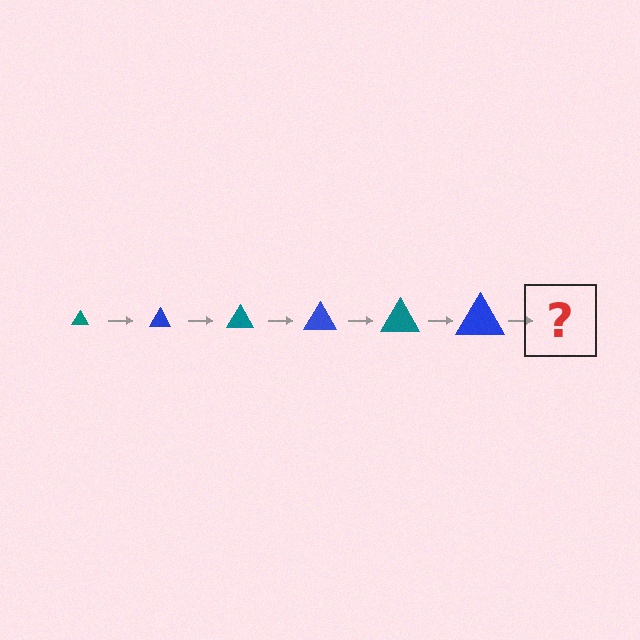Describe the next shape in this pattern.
It should be a teal triangle, larger than the previous one.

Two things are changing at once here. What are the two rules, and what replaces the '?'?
The two rules are that the triangle grows larger each step and the color cycles through teal and blue. The '?' should be a teal triangle, larger than the previous one.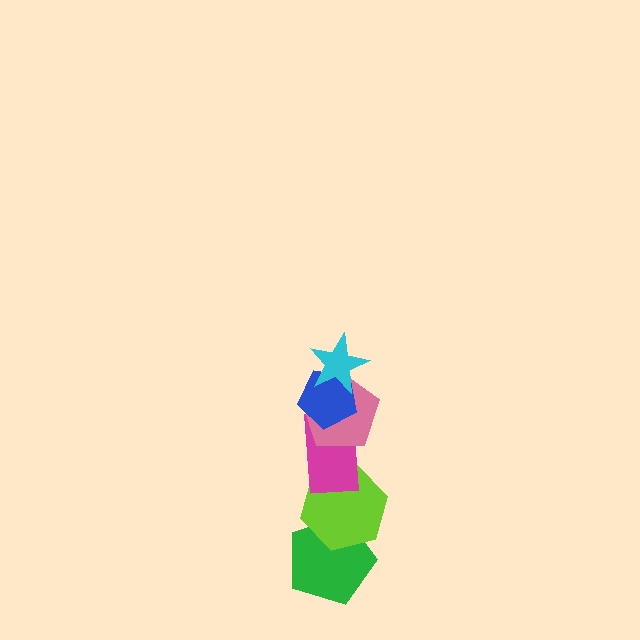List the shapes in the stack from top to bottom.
From top to bottom: the cyan star, the blue pentagon, the pink pentagon, the magenta rectangle, the lime hexagon, the green pentagon.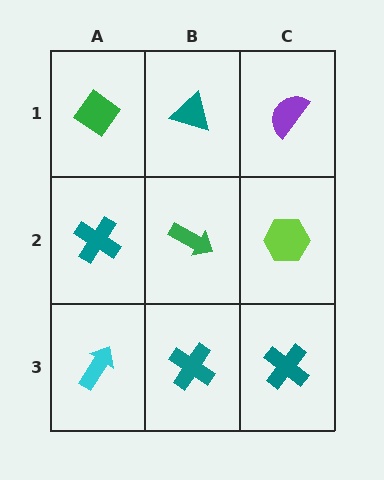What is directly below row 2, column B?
A teal cross.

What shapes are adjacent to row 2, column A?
A green diamond (row 1, column A), a cyan arrow (row 3, column A), a green arrow (row 2, column B).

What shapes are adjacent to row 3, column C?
A lime hexagon (row 2, column C), a teal cross (row 3, column B).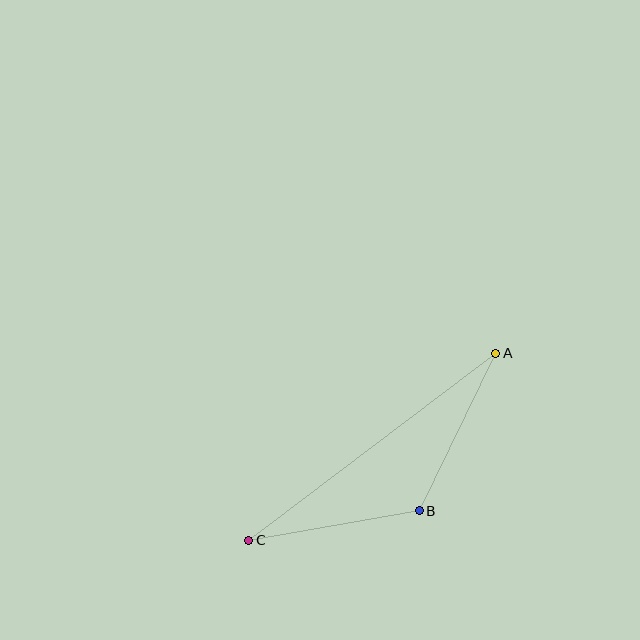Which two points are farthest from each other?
Points A and C are farthest from each other.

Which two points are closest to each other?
Points B and C are closest to each other.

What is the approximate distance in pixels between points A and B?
The distance between A and B is approximately 175 pixels.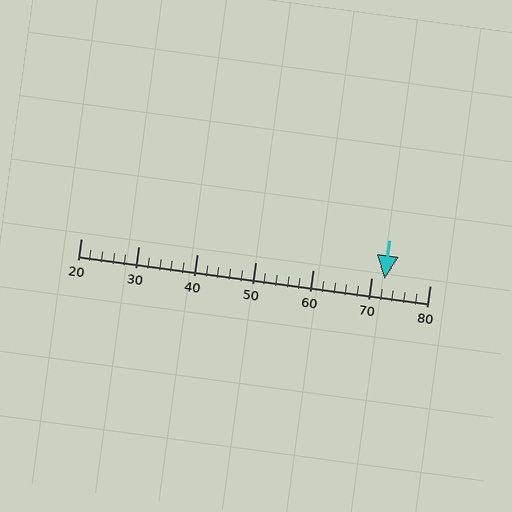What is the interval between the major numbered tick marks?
The major tick marks are spaced 10 units apart.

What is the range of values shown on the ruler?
The ruler shows values from 20 to 80.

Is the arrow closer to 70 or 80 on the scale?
The arrow is closer to 70.